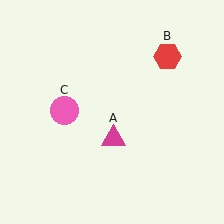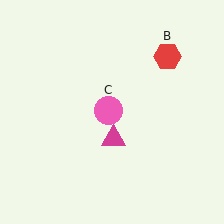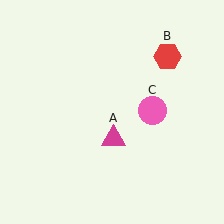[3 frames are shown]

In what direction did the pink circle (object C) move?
The pink circle (object C) moved right.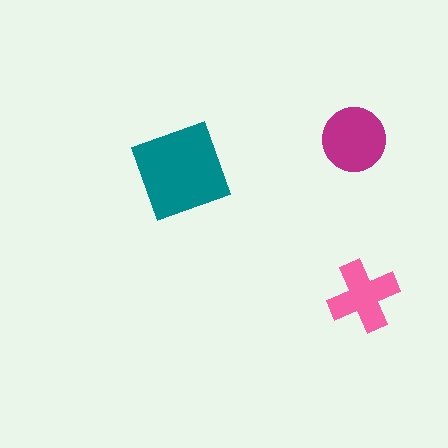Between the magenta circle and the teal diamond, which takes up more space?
The teal diamond.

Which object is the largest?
The teal diamond.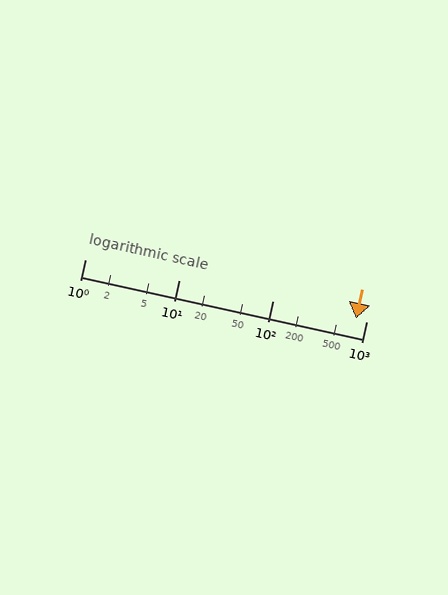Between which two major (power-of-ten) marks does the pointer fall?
The pointer is between 100 and 1000.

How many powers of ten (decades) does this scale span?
The scale spans 3 decades, from 1 to 1000.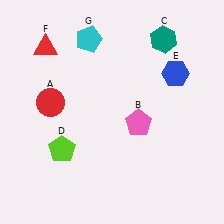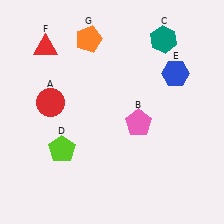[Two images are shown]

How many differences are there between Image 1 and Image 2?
There is 1 difference between the two images.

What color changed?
The pentagon (G) changed from cyan in Image 1 to orange in Image 2.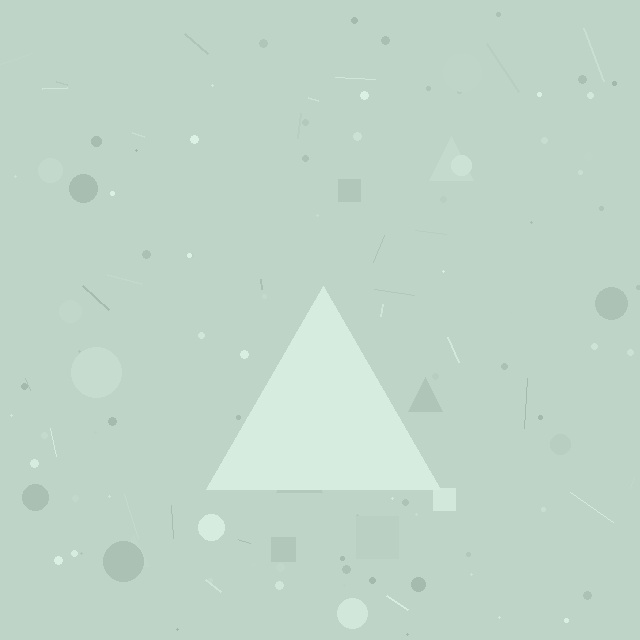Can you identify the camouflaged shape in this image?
The camouflaged shape is a triangle.